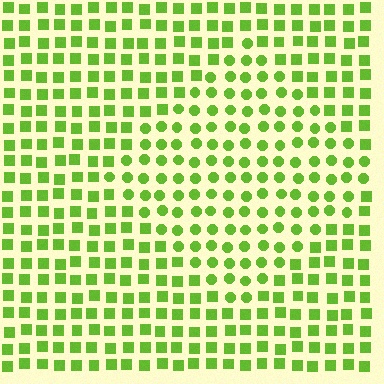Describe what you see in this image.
The image is filled with small lime elements arranged in a uniform grid. A diamond-shaped region contains circles, while the surrounding area contains squares. The boundary is defined purely by the change in element shape.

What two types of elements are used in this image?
The image uses circles inside the diamond region and squares outside it.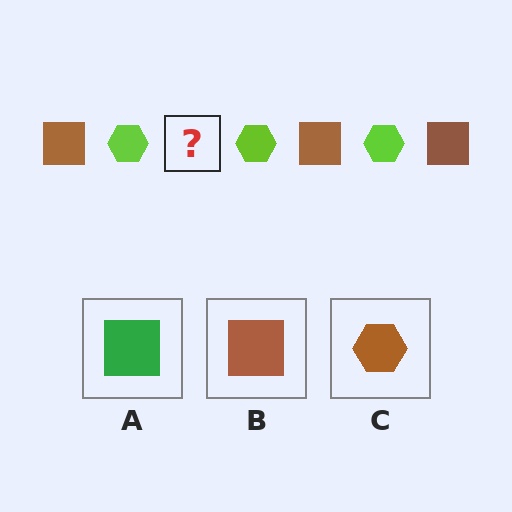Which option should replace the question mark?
Option B.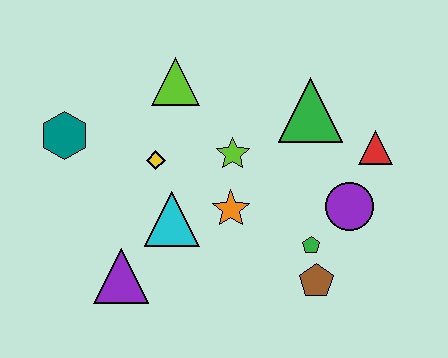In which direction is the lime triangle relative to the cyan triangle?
The lime triangle is above the cyan triangle.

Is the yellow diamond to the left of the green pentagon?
Yes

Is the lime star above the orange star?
Yes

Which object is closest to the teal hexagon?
The yellow diamond is closest to the teal hexagon.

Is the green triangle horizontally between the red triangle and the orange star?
Yes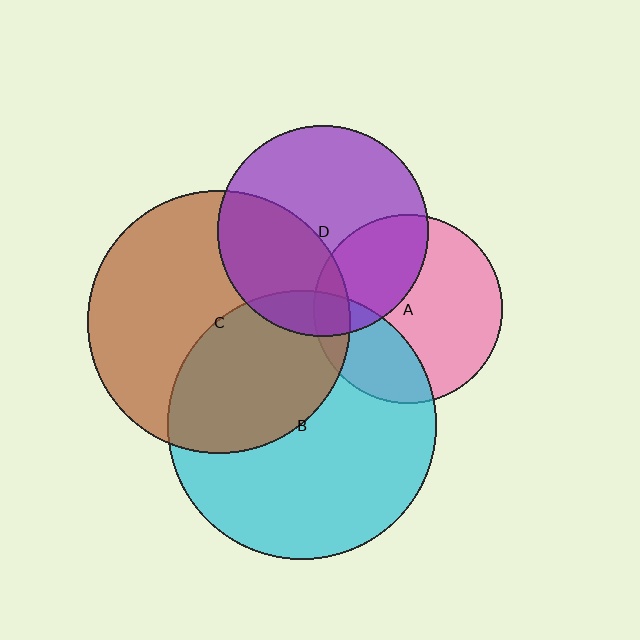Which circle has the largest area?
Circle B (cyan).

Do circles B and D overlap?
Yes.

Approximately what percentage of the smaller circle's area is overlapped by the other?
Approximately 10%.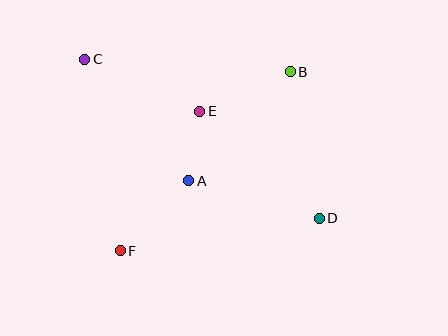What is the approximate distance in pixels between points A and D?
The distance between A and D is approximately 136 pixels.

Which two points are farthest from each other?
Points C and D are farthest from each other.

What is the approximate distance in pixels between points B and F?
The distance between B and F is approximately 247 pixels.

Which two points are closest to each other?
Points A and E are closest to each other.